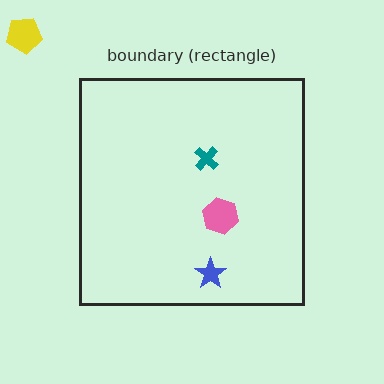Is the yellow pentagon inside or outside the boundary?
Outside.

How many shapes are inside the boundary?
3 inside, 1 outside.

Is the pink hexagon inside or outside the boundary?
Inside.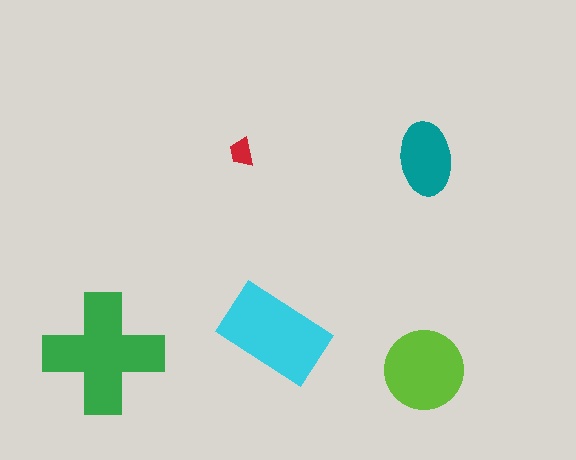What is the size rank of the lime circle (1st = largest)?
3rd.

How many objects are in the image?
There are 5 objects in the image.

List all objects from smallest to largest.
The red trapezoid, the teal ellipse, the lime circle, the cyan rectangle, the green cross.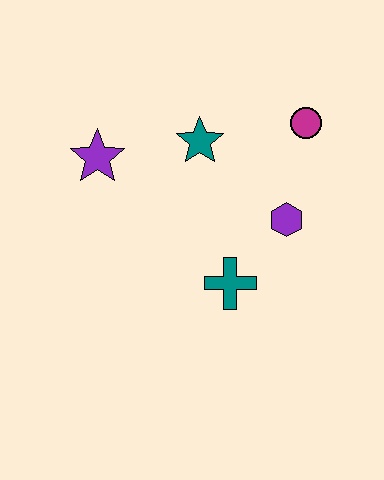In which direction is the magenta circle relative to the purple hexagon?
The magenta circle is above the purple hexagon.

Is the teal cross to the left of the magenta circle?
Yes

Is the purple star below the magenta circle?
Yes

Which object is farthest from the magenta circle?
The purple star is farthest from the magenta circle.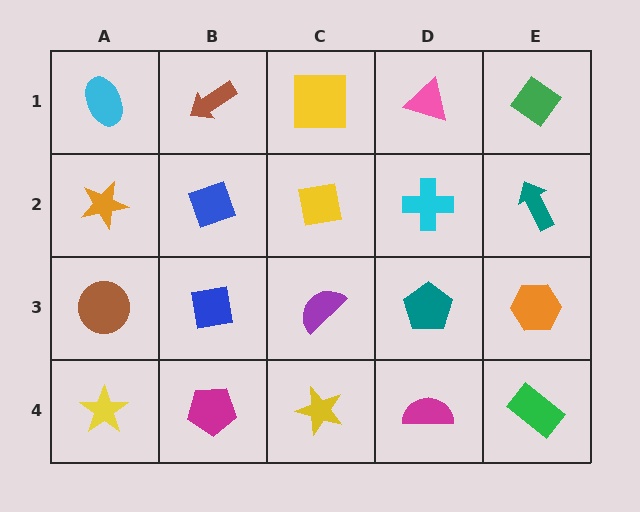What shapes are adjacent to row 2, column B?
A brown arrow (row 1, column B), a blue square (row 3, column B), an orange star (row 2, column A), a yellow square (row 2, column C).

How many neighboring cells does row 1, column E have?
2.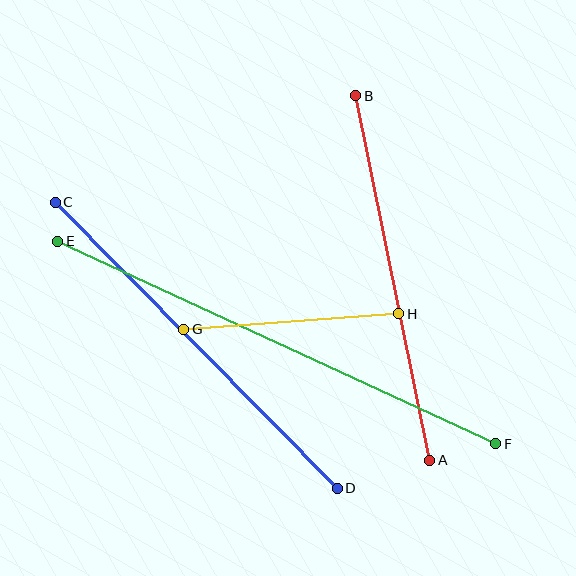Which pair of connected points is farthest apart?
Points E and F are farthest apart.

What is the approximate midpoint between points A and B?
The midpoint is at approximately (393, 278) pixels.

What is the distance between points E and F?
The distance is approximately 483 pixels.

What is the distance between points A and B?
The distance is approximately 372 pixels.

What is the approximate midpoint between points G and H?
The midpoint is at approximately (291, 322) pixels.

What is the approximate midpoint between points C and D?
The midpoint is at approximately (196, 345) pixels.